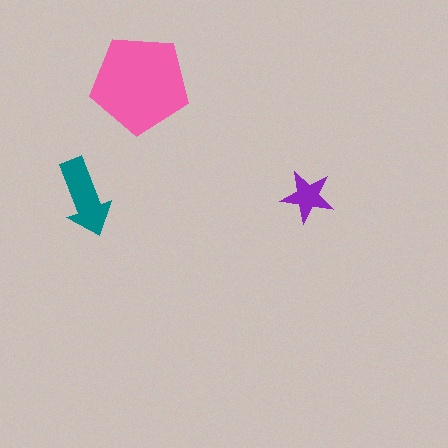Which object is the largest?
The pink pentagon.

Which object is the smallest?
The purple star.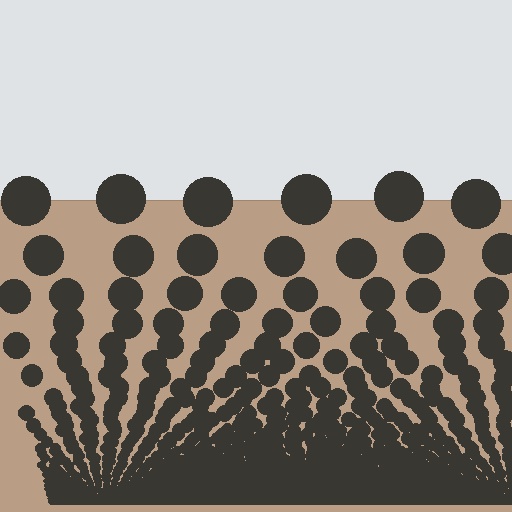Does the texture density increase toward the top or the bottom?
Density increases toward the bottom.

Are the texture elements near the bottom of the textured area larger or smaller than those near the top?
Smaller. The gradient is inverted — elements near the bottom are smaller and denser.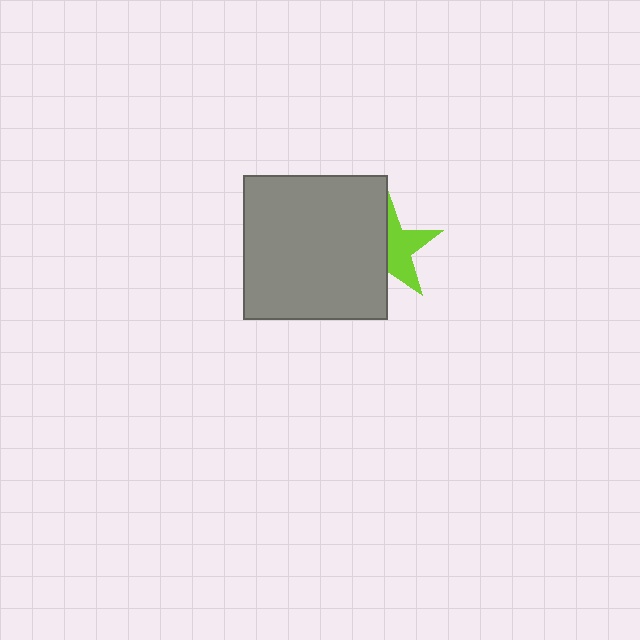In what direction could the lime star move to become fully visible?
The lime star could move right. That would shift it out from behind the gray square entirely.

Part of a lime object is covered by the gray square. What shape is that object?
It is a star.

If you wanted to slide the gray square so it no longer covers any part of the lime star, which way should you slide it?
Slide it left — that is the most direct way to separate the two shapes.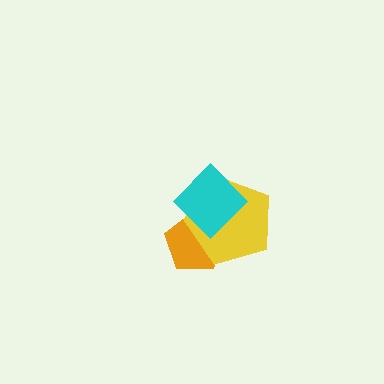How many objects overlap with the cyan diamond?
2 objects overlap with the cyan diamond.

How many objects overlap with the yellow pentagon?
2 objects overlap with the yellow pentagon.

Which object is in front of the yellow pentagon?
The cyan diamond is in front of the yellow pentagon.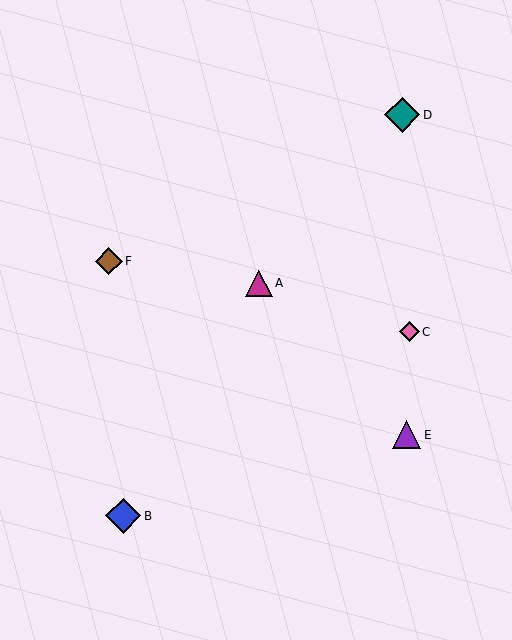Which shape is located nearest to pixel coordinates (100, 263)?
The brown diamond (labeled F) at (109, 261) is nearest to that location.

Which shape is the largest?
The teal diamond (labeled D) is the largest.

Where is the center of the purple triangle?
The center of the purple triangle is at (406, 435).